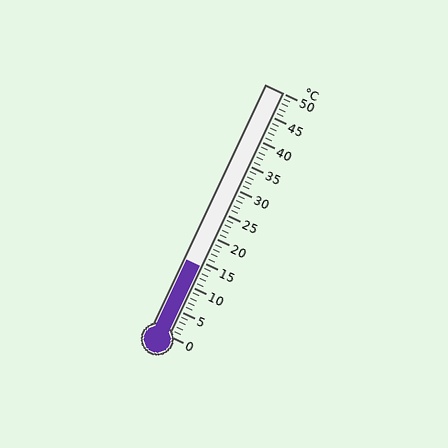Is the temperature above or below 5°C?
The temperature is above 5°C.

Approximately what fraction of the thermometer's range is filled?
The thermometer is filled to approximately 30% of its range.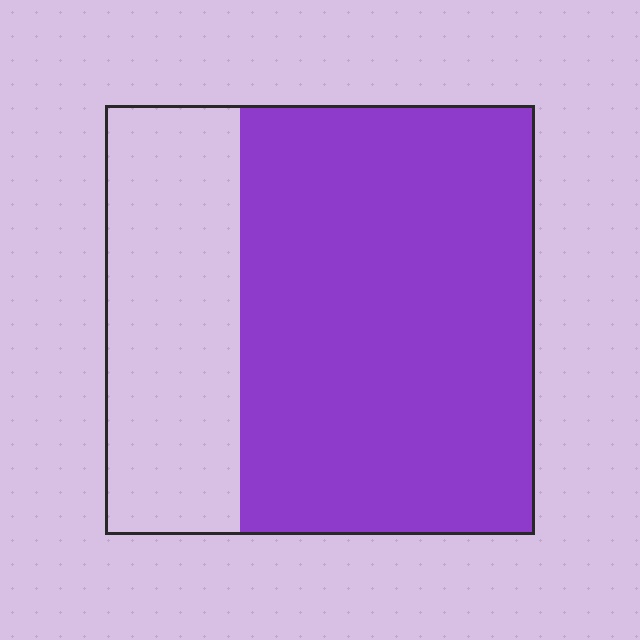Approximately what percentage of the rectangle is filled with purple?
Approximately 70%.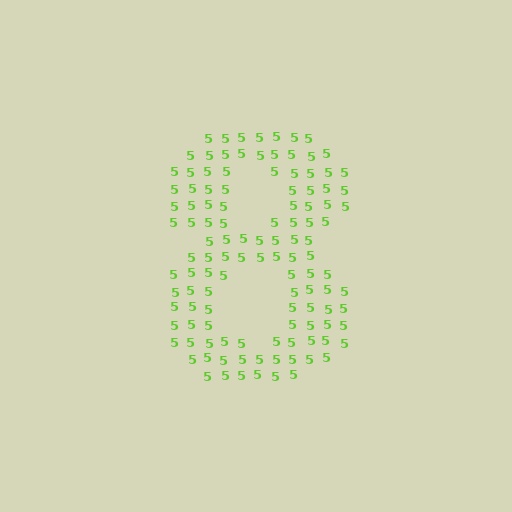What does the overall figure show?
The overall figure shows the digit 8.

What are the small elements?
The small elements are digit 5's.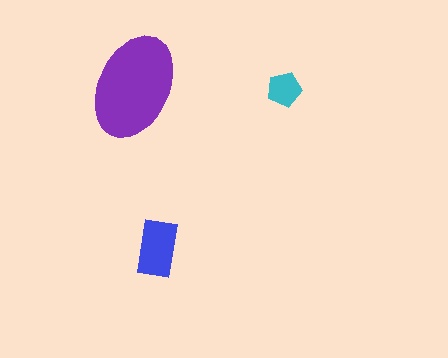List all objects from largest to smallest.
The purple ellipse, the blue rectangle, the cyan pentagon.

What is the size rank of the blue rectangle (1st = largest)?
2nd.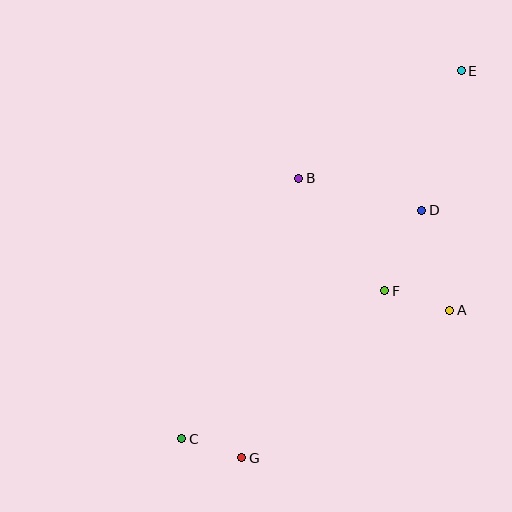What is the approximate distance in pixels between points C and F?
The distance between C and F is approximately 251 pixels.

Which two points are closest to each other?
Points C and G are closest to each other.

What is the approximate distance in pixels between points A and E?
The distance between A and E is approximately 240 pixels.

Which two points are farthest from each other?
Points C and E are farthest from each other.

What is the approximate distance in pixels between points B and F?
The distance between B and F is approximately 142 pixels.